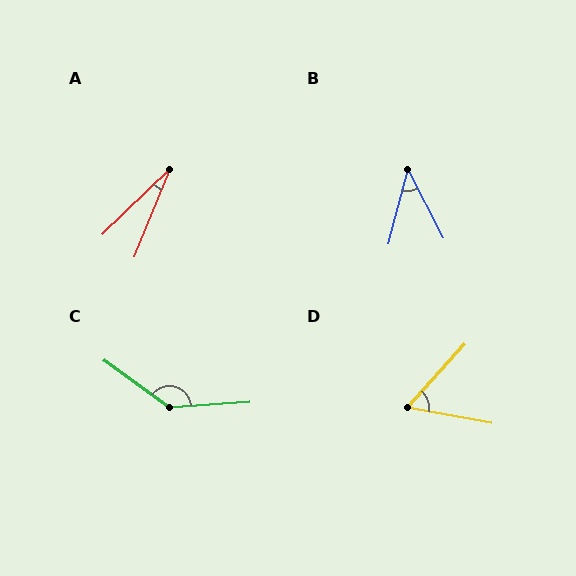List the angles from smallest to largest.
A (24°), B (42°), D (58°), C (140°).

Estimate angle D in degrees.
Approximately 58 degrees.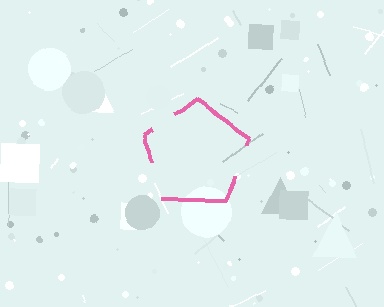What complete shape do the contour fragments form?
The contour fragments form a pentagon.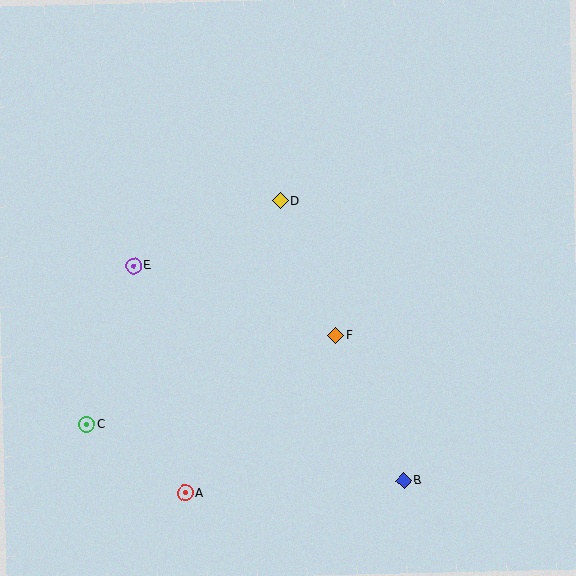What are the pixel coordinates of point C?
Point C is at (87, 425).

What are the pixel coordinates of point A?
Point A is at (185, 493).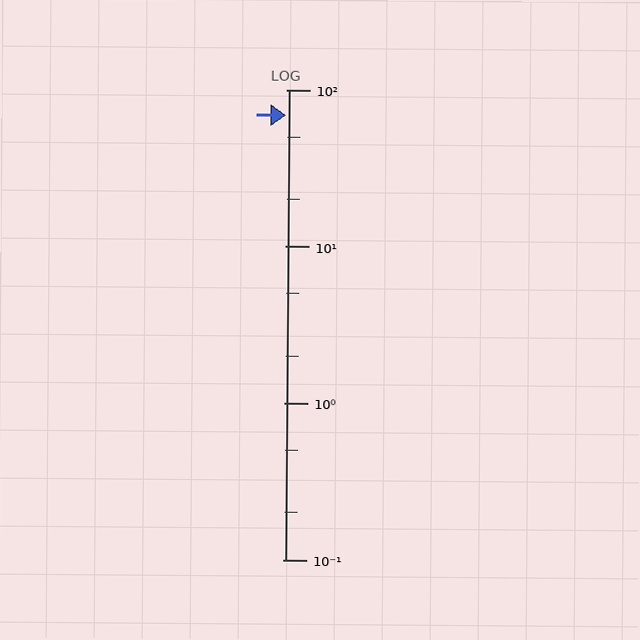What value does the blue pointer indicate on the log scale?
The pointer indicates approximately 69.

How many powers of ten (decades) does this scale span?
The scale spans 3 decades, from 0.1 to 100.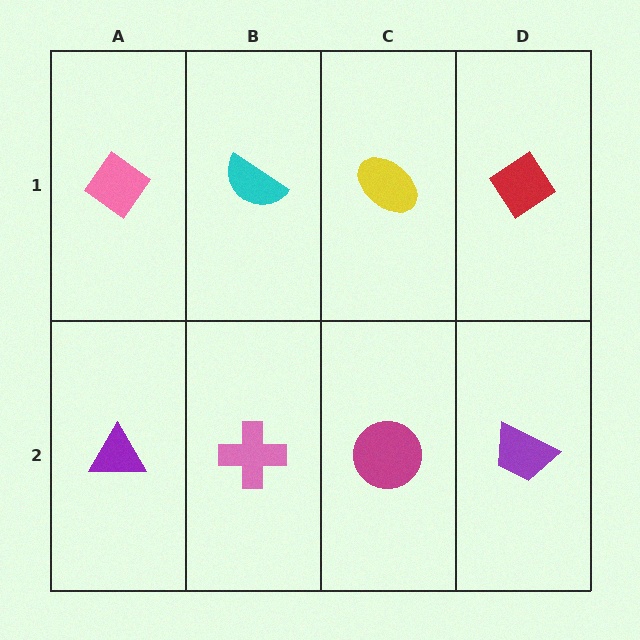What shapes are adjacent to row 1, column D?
A purple trapezoid (row 2, column D), a yellow ellipse (row 1, column C).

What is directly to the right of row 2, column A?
A pink cross.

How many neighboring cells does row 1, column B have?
3.